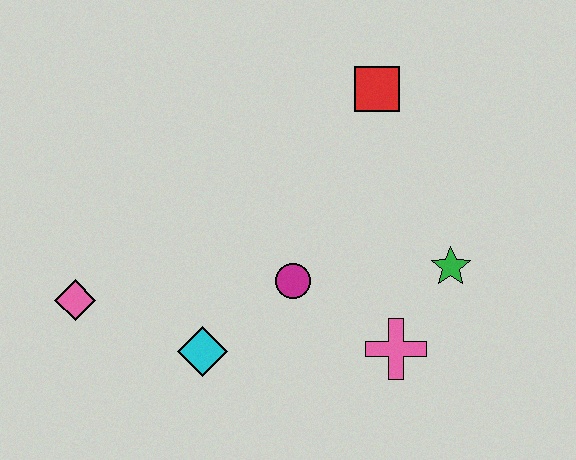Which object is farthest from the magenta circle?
The pink diamond is farthest from the magenta circle.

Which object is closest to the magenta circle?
The cyan diamond is closest to the magenta circle.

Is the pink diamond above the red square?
No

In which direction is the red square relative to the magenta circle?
The red square is above the magenta circle.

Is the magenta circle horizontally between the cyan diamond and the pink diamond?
No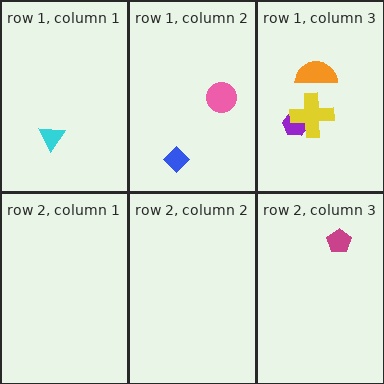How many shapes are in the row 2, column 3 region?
1.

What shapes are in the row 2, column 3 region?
The magenta pentagon.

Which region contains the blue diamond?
The row 1, column 2 region.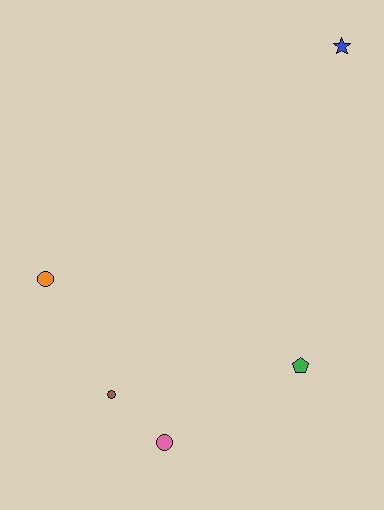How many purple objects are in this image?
There are no purple objects.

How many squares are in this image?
There are no squares.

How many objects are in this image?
There are 5 objects.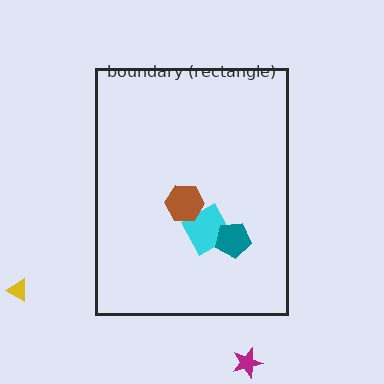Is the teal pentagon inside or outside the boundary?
Inside.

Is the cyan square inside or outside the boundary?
Inside.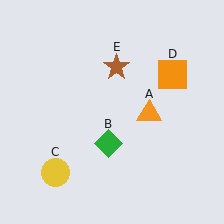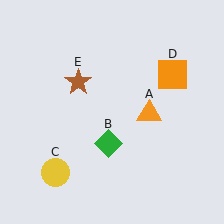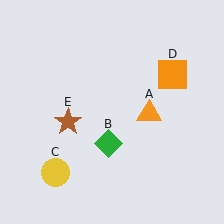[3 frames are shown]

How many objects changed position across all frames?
1 object changed position: brown star (object E).